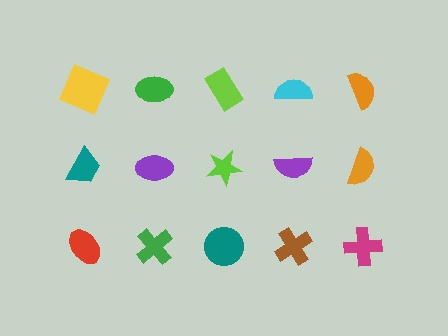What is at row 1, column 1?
A yellow square.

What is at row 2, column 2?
A purple ellipse.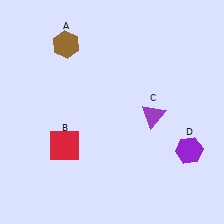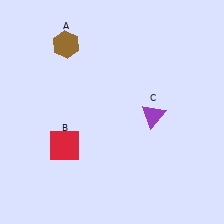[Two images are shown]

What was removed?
The purple hexagon (D) was removed in Image 2.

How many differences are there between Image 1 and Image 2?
There is 1 difference between the two images.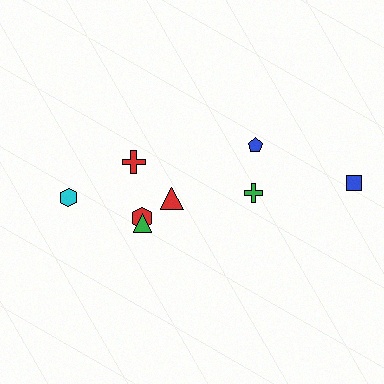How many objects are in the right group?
There are 3 objects.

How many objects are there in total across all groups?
There are 8 objects.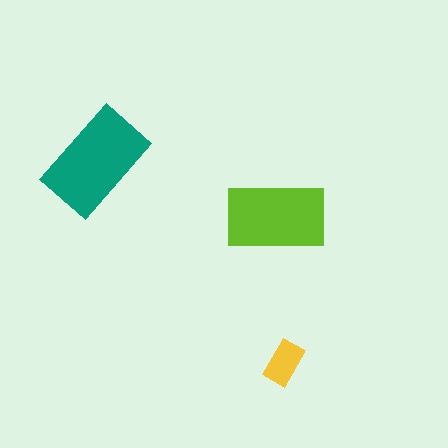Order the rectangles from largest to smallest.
the teal one, the lime one, the yellow one.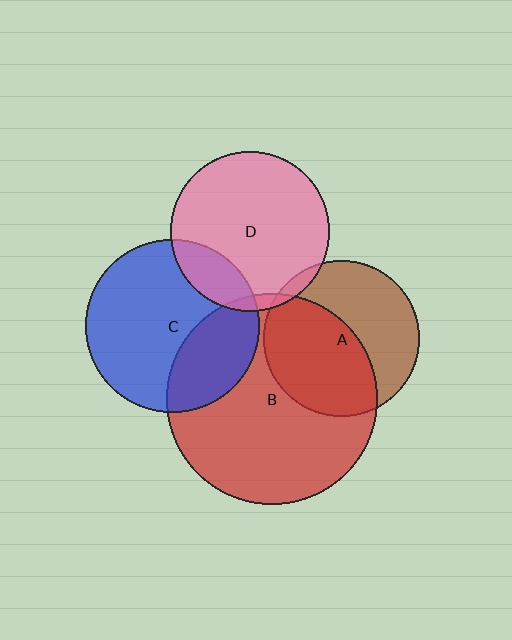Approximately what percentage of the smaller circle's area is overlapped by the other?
Approximately 50%.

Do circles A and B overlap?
Yes.